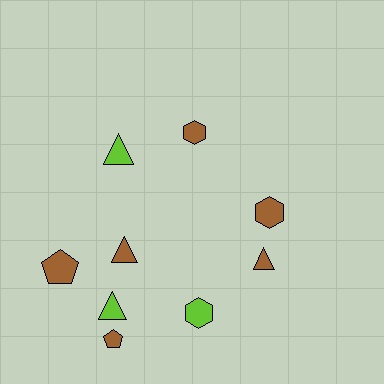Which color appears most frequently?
Brown, with 6 objects.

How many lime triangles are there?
There are 2 lime triangles.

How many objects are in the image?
There are 9 objects.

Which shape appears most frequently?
Triangle, with 4 objects.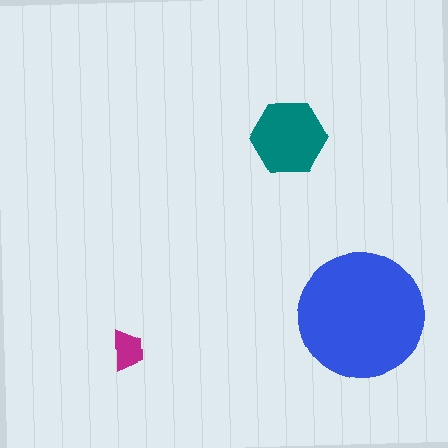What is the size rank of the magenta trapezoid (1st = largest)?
3rd.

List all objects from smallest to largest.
The magenta trapezoid, the teal hexagon, the blue circle.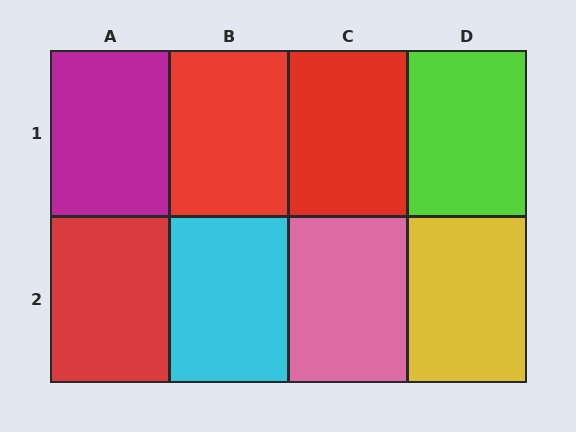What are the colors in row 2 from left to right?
Red, cyan, pink, yellow.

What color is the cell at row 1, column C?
Red.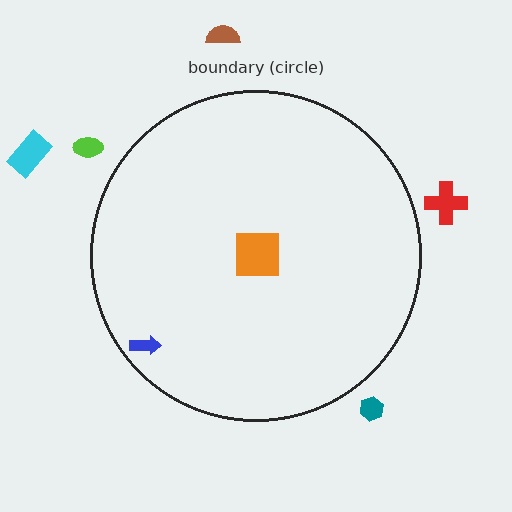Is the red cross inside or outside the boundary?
Outside.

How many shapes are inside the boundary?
2 inside, 5 outside.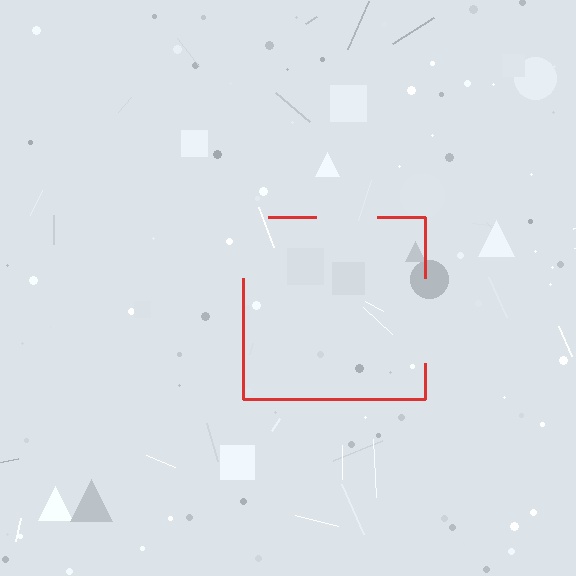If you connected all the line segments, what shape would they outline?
They would outline a square.